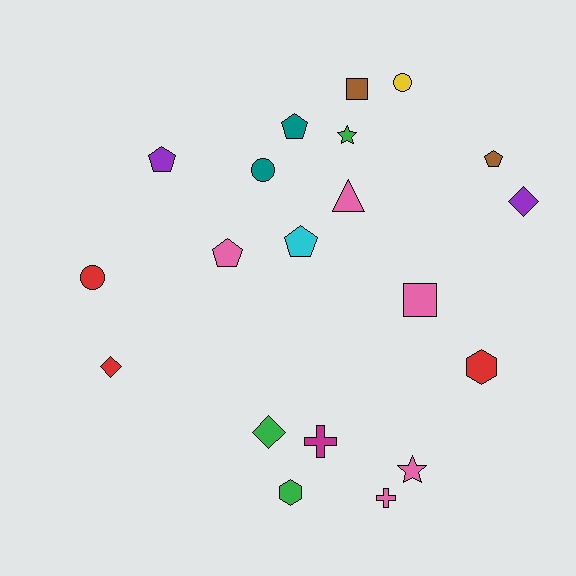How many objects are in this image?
There are 20 objects.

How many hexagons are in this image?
There are 2 hexagons.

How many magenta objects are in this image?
There is 1 magenta object.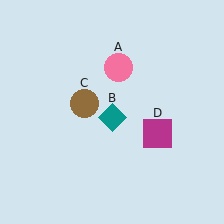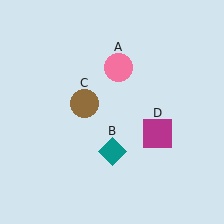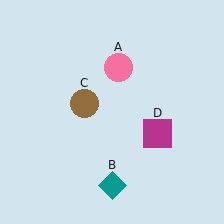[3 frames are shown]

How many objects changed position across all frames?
1 object changed position: teal diamond (object B).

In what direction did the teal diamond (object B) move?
The teal diamond (object B) moved down.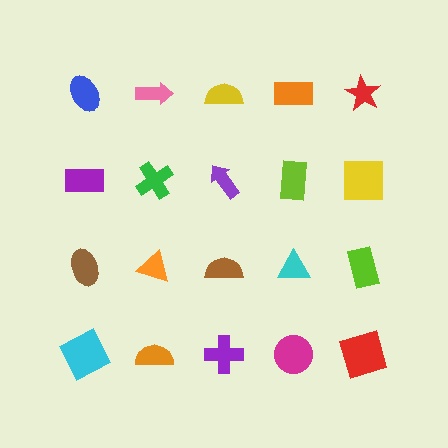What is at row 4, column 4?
A magenta circle.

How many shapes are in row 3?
5 shapes.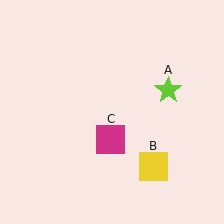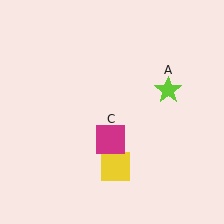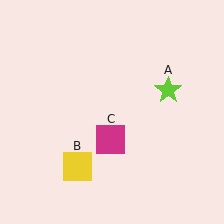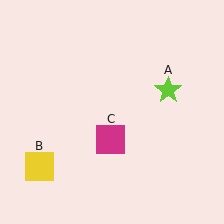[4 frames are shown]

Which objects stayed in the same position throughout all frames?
Lime star (object A) and magenta square (object C) remained stationary.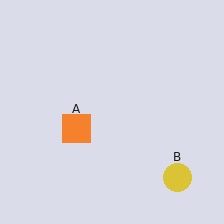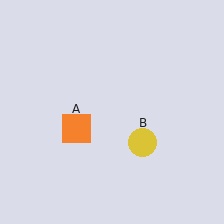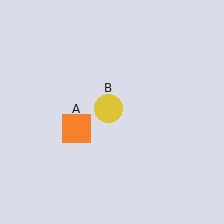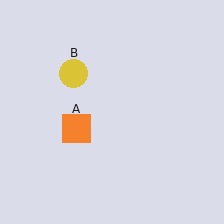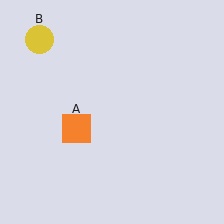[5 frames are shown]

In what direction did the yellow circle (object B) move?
The yellow circle (object B) moved up and to the left.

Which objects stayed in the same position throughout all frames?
Orange square (object A) remained stationary.